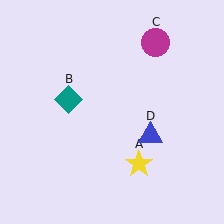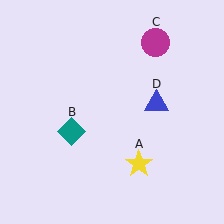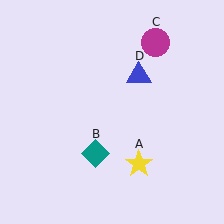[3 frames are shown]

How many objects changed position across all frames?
2 objects changed position: teal diamond (object B), blue triangle (object D).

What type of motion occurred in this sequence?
The teal diamond (object B), blue triangle (object D) rotated counterclockwise around the center of the scene.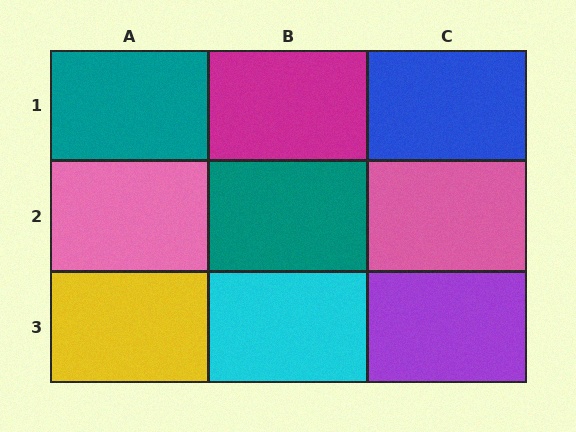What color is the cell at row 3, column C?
Purple.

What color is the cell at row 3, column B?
Cyan.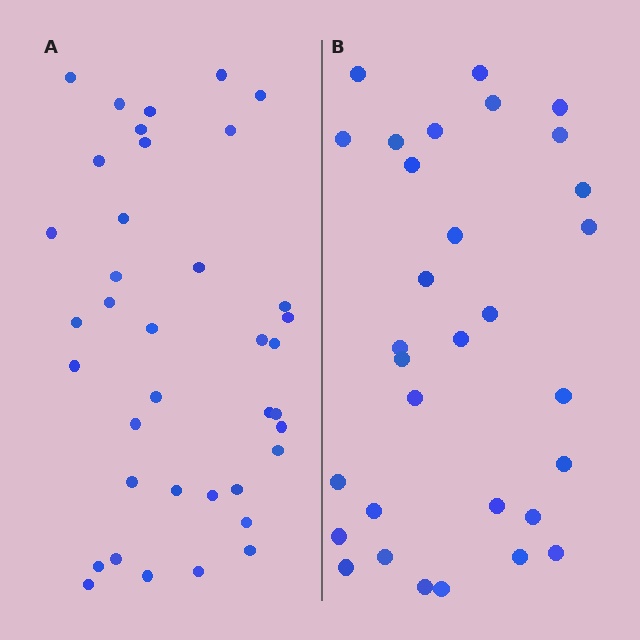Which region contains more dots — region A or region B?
Region A (the left region) has more dots.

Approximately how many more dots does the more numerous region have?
Region A has roughly 8 or so more dots than region B.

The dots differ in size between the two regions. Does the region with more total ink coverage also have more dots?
No. Region B has more total ink coverage because its dots are larger, but region A actually contains more individual dots. Total area can be misleading — the number of items is what matters here.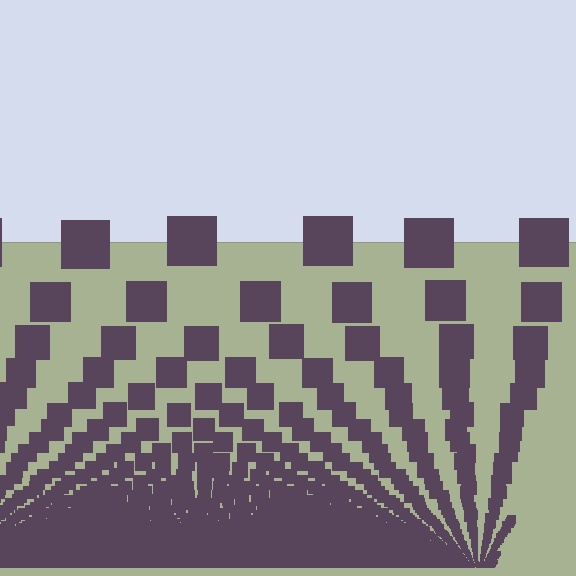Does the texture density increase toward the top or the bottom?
Density increases toward the bottom.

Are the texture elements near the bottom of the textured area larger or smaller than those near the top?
Smaller. The gradient is inverted — elements near the bottom are smaller and denser.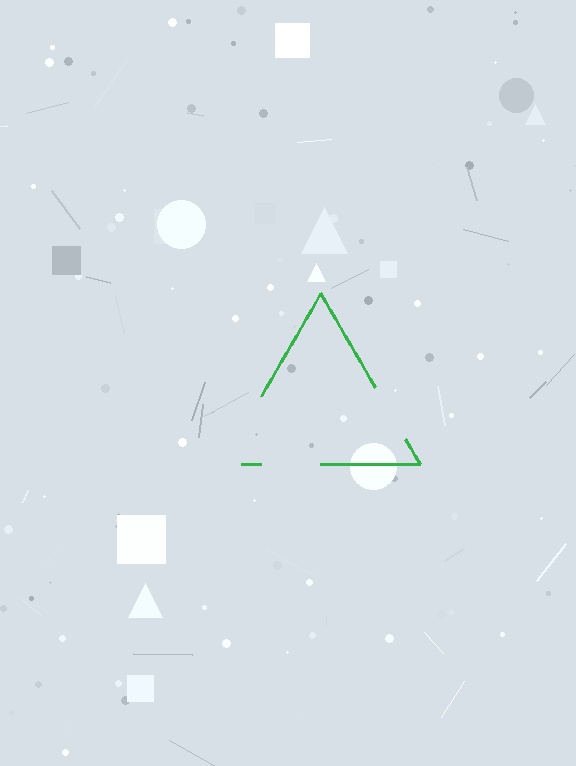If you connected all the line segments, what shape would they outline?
They would outline a triangle.